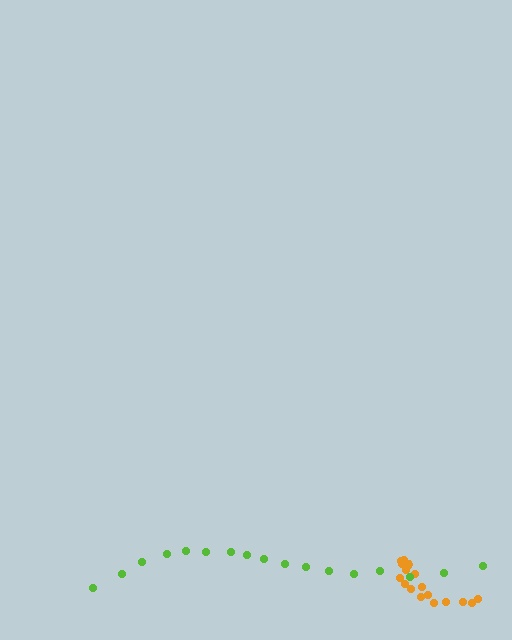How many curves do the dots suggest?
There are 2 distinct paths.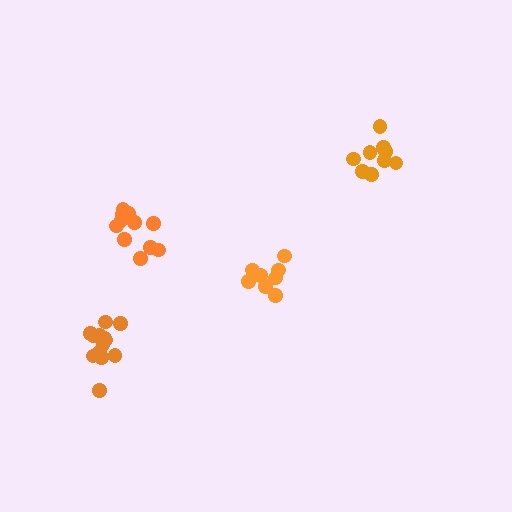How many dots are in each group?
Group 1: 13 dots, Group 2: 8 dots, Group 3: 11 dots, Group 4: 10 dots (42 total).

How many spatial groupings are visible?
There are 4 spatial groupings.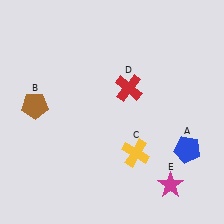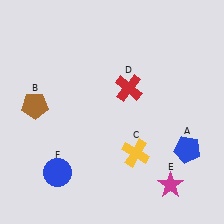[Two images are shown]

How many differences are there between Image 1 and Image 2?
There is 1 difference between the two images.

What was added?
A blue circle (F) was added in Image 2.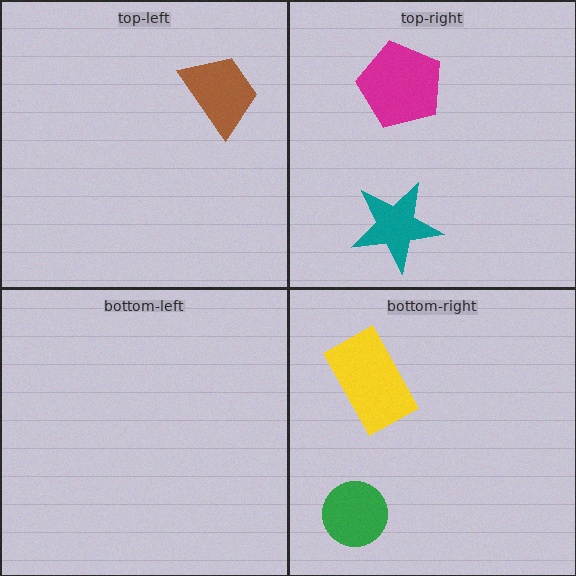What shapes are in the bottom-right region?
The green circle, the yellow rectangle.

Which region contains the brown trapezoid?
The top-left region.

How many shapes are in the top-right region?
2.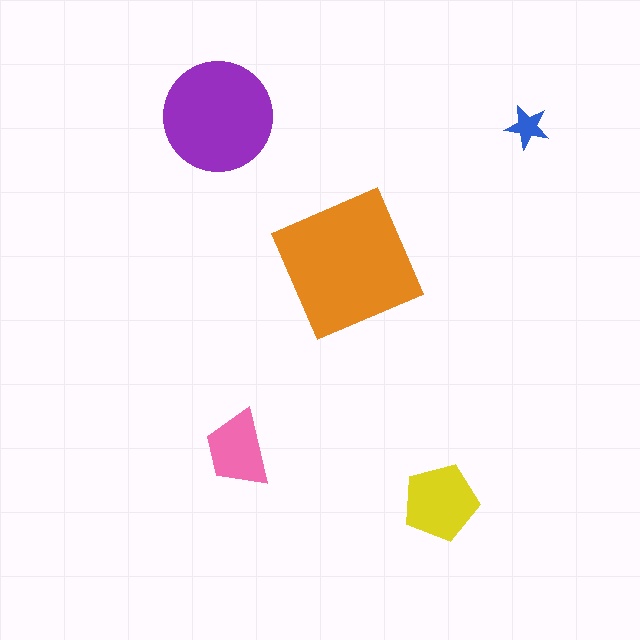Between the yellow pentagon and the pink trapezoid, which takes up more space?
The yellow pentagon.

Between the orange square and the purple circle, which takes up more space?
The orange square.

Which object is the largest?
The orange square.